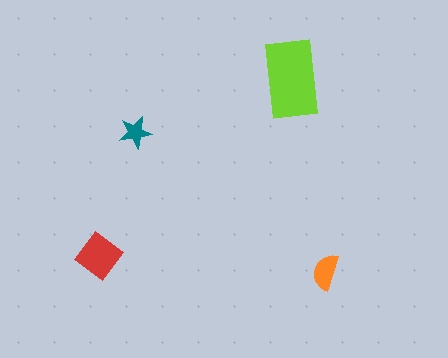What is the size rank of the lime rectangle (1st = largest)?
1st.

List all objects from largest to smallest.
The lime rectangle, the red diamond, the orange semicircle, the teal star.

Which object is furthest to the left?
The red diamond is leftmost.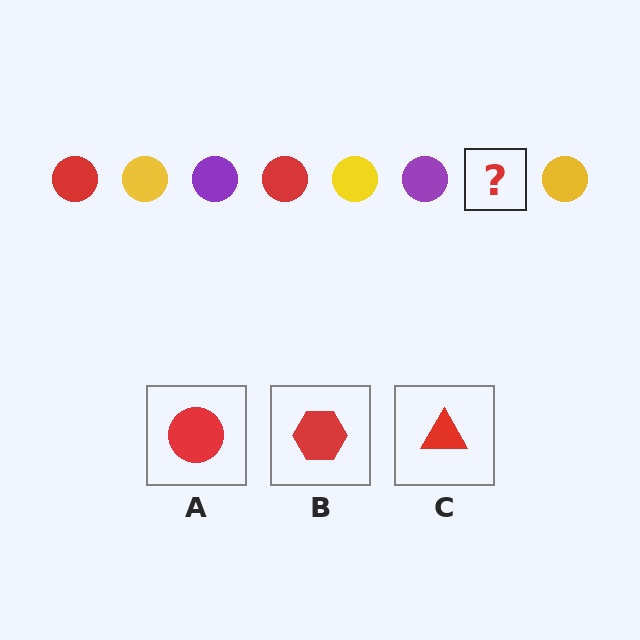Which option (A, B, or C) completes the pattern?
A.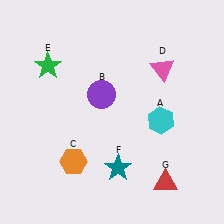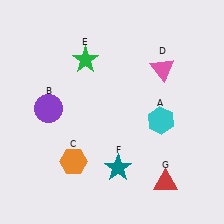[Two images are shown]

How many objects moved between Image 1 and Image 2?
2 objects moved between the two images.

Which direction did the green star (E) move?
The green star (E) moved right.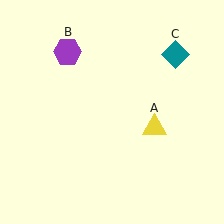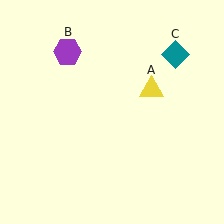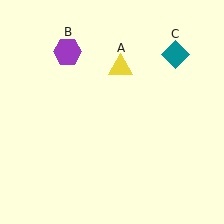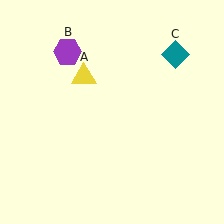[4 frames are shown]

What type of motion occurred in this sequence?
The yellow triangle (object A) rotated counterclockwise around the center of the scene.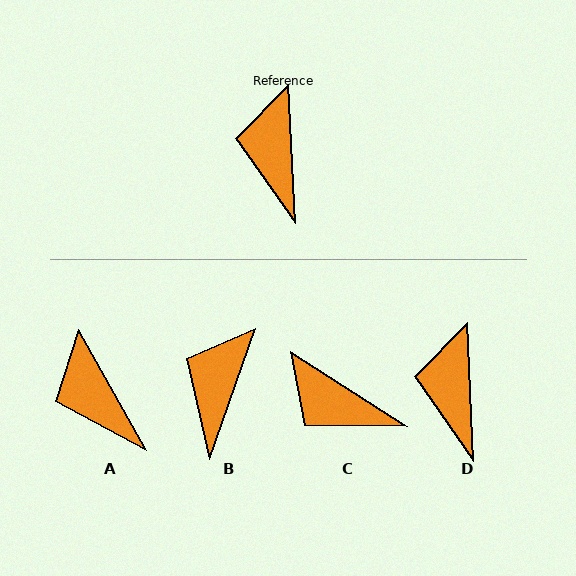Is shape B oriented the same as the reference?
No, it is off by about 22 degrees.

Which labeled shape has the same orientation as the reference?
D.